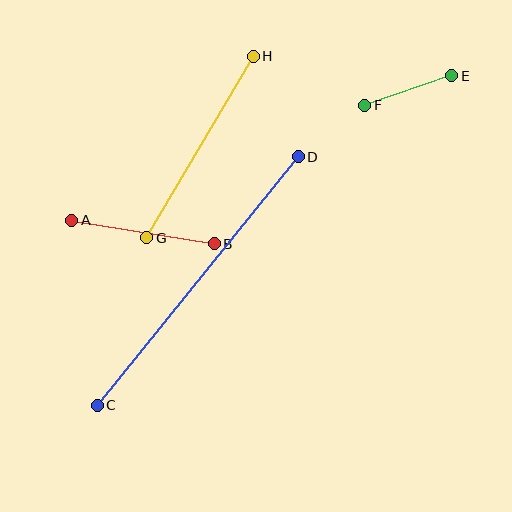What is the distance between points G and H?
The distance is approximately 210 pixels.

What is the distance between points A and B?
The distance is approximately 144 pixels.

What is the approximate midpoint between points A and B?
The midpoint is at approximately (143, 232) pixels.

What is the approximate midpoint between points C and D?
The midpoint is at approximately (198, 281) pixels.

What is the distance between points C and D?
The distance is approximately 319 pixels.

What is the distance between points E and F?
The distance is approximately 92 pixels.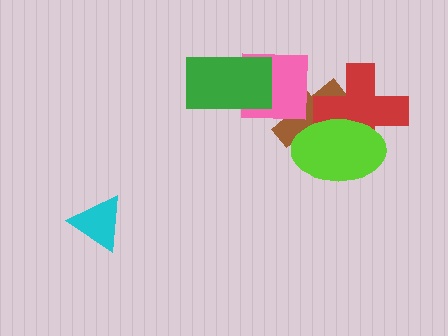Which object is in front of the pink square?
The green rectangle is in front of the pink square.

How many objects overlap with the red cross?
2 objects overlap with the red cross.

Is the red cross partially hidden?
Yes, it is partially covered by another shape.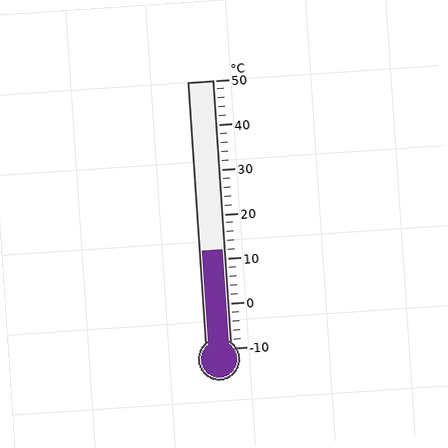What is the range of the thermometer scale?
The thermometer scale ranges from -10°C to 50°C.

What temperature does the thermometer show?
The thermometer shows approximately 12°C.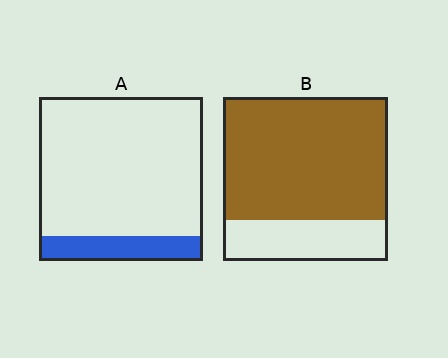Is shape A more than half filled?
No.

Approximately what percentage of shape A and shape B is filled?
A is approximately 15% and B is approximately 75%.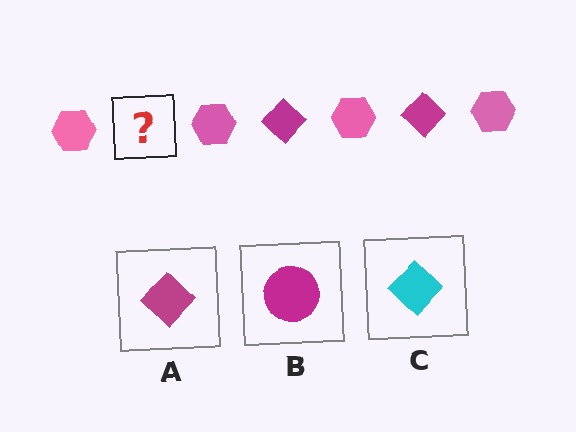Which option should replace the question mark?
Option A.